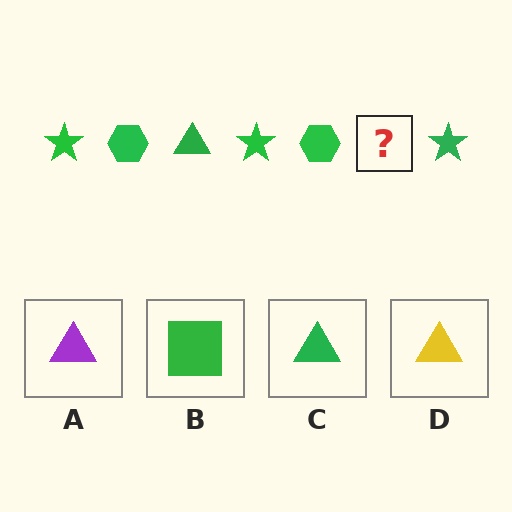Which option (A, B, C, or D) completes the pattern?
C.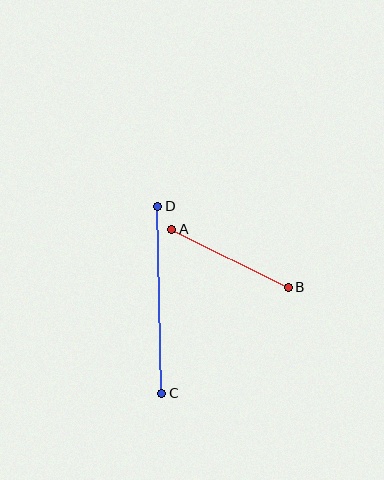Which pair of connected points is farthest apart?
Points C and D are farthest apart.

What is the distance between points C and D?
The distance is approximately 187 pixels.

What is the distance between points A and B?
The distance is approximately 130 pixels.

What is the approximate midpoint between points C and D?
The midpoint is at approximately (160, 300) pixels.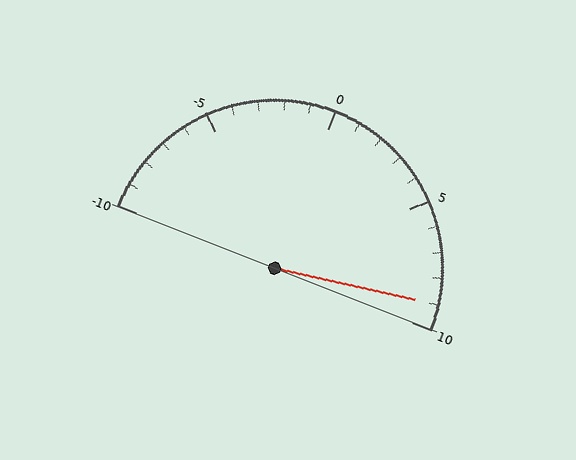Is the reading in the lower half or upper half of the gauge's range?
The reading is in the upper half of the range (-10 to 10).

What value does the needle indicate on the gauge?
The needle indicates approximately 9.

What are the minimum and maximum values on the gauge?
The gauge ranges from -10 to 10.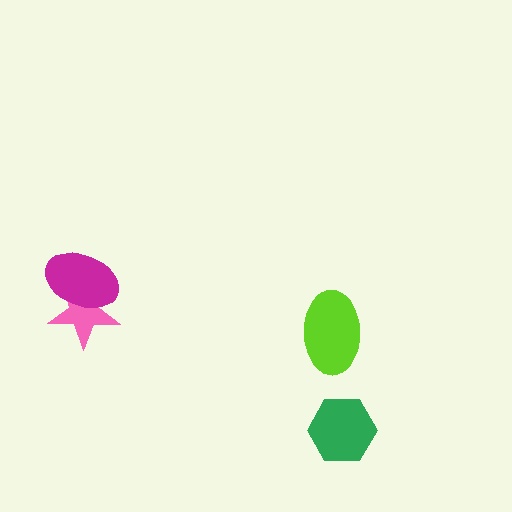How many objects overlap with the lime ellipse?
0 objects overlap with the lime ellipse.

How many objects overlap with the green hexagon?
0 objects overlap with the green hexagon.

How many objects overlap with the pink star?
1 object overlaps with the pink star.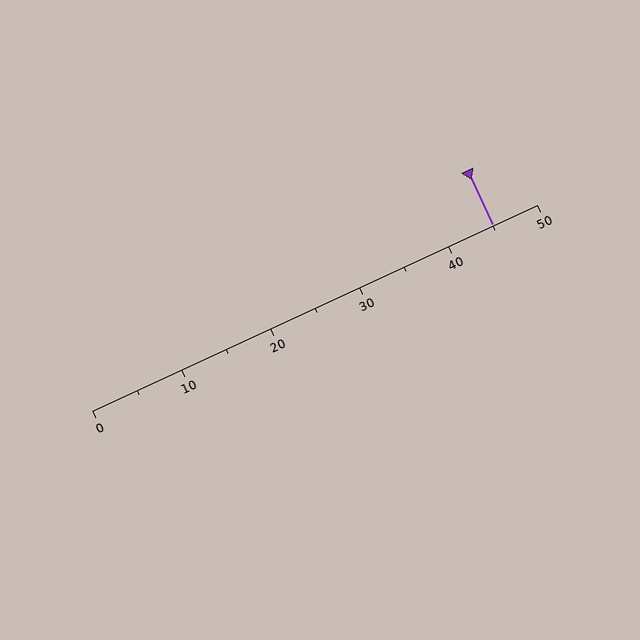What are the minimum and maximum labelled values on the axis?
The axis runs from 0 to 50.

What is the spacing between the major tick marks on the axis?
The major ticks are spaced 10 apart.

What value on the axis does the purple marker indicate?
The marker indicates approximately 45.